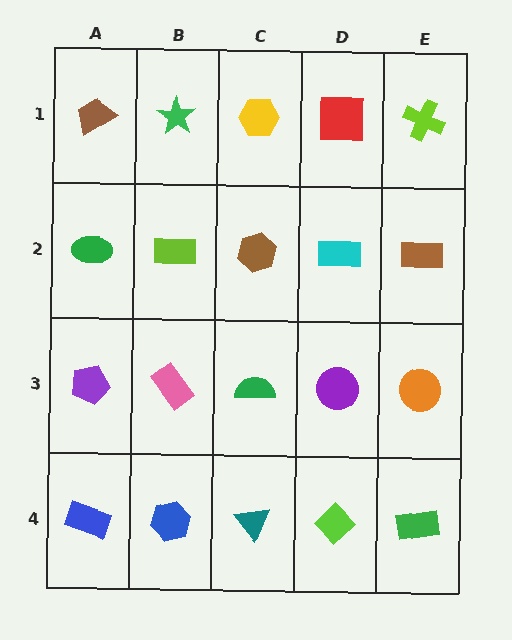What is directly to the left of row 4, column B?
A blue rectangle.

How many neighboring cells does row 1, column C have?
3.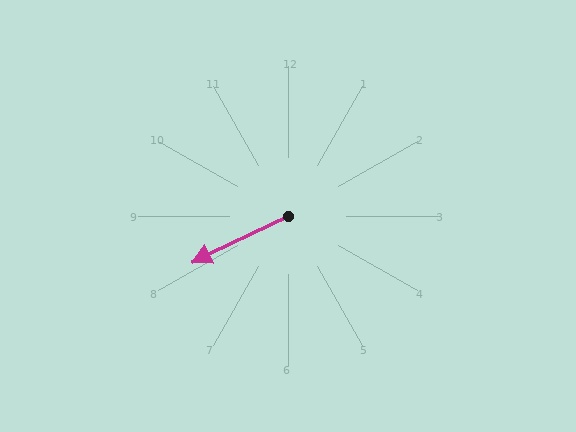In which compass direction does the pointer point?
Southwest.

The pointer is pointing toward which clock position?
Roughly 8 o'clock.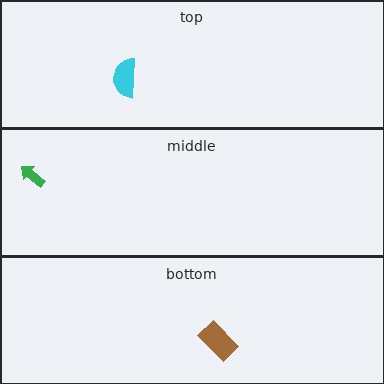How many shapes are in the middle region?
1.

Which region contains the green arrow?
The middle region.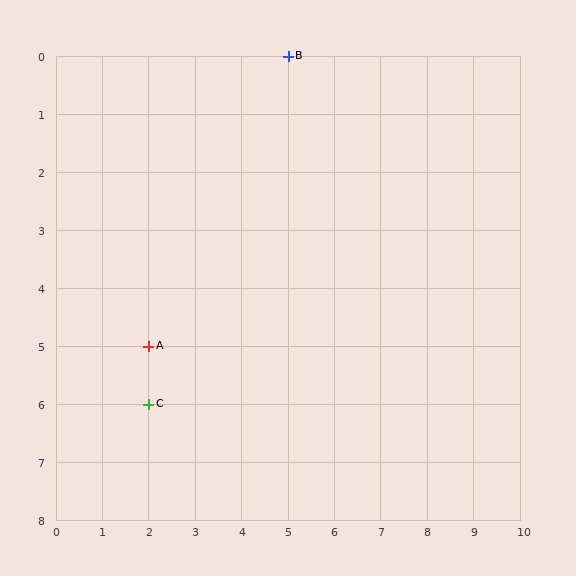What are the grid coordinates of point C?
Point C is at grid coordinates (2, 6).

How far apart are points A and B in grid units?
Points A and B are 3 columns and 5 rows apart (about 5.8 grid units diagonally).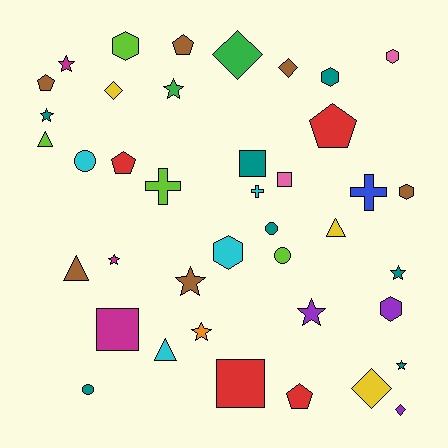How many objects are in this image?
There are 40 objects.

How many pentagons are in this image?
There are 5 pentagons.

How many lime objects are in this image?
There are 4 lime objects.